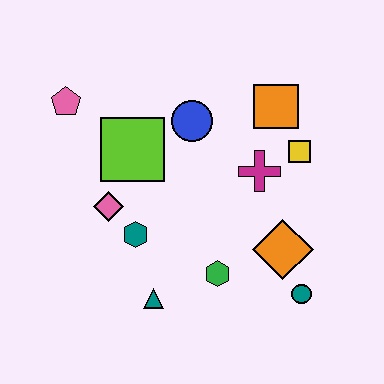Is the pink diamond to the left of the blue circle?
Yes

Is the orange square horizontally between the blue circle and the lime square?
No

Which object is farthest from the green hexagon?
The pink pentagon is farthest from the green hexagon.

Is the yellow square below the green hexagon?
No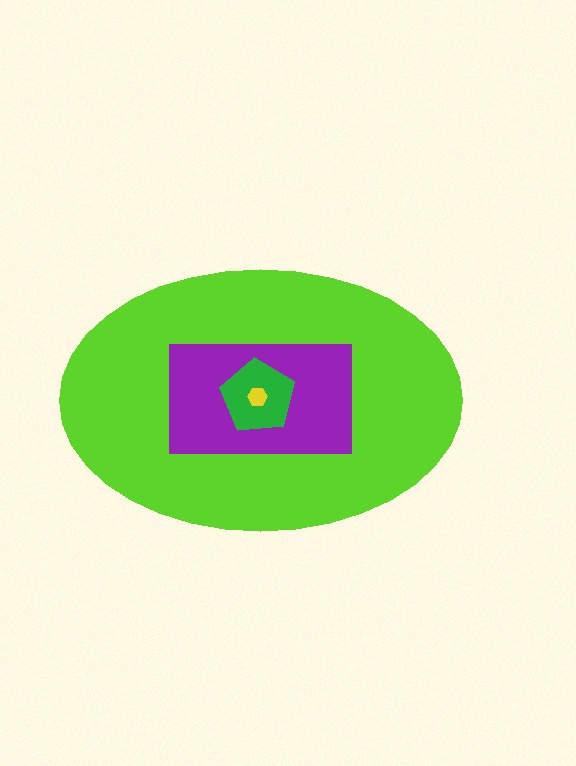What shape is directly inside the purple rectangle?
The green pentagon.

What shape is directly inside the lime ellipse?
The purple rectangle.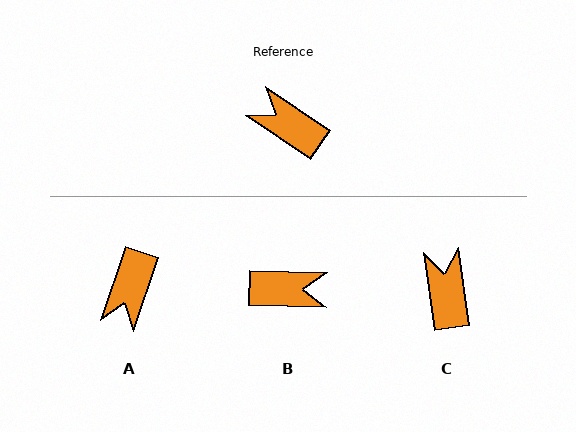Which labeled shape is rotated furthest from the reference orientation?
B, about 147 degrees away.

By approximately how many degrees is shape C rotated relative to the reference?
Approximately 47 degrees clockwise.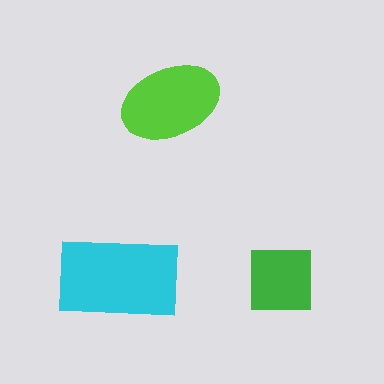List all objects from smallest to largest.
The green square, the lime ellipse, the cyan rectangle.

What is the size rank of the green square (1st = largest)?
3rd.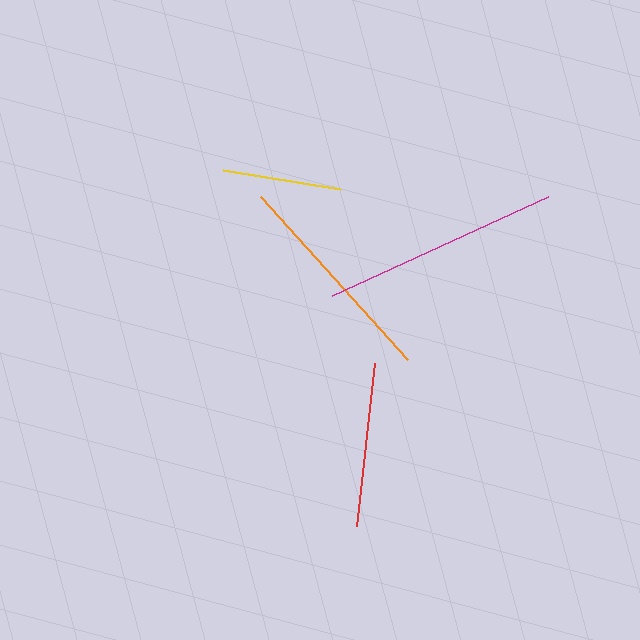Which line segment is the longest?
The magenta line is the longest at approximately 237 pixels.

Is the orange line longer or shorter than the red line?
The orange line is longer than the red line.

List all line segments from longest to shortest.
From longest to shortest: magenta, orange, red, yellow.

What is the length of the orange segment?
The orange segment is approximately 220 pixels long.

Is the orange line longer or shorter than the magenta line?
The magenta line is longer than the orange line.